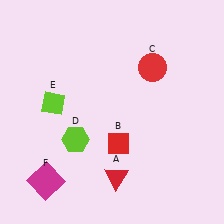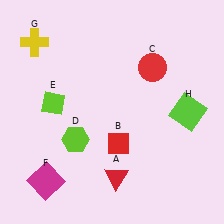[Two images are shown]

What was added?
A yellow cross (G), a lime square (H) were added in Image 2.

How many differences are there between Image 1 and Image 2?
There are 2 differences between the two images.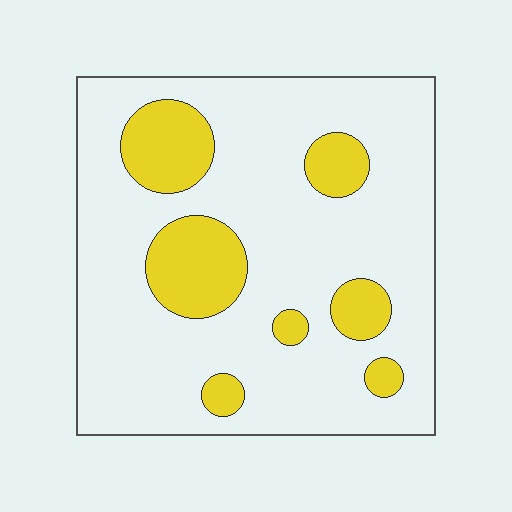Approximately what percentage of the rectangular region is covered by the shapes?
Approximately 20%.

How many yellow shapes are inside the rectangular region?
7.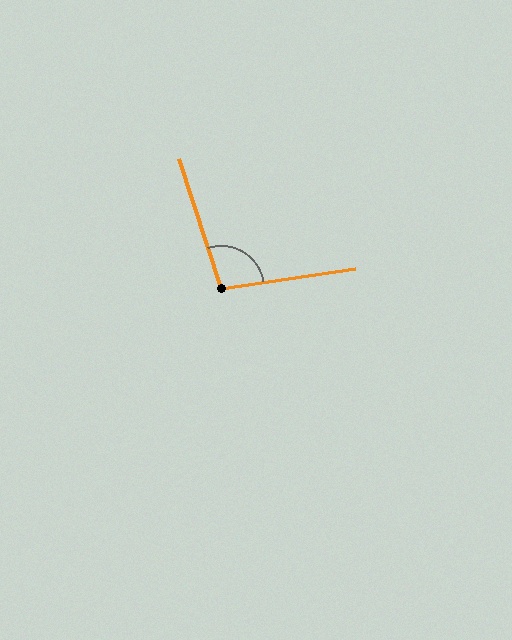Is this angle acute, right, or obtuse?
It is obtuse.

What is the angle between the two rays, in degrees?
Approximately 100 degrees.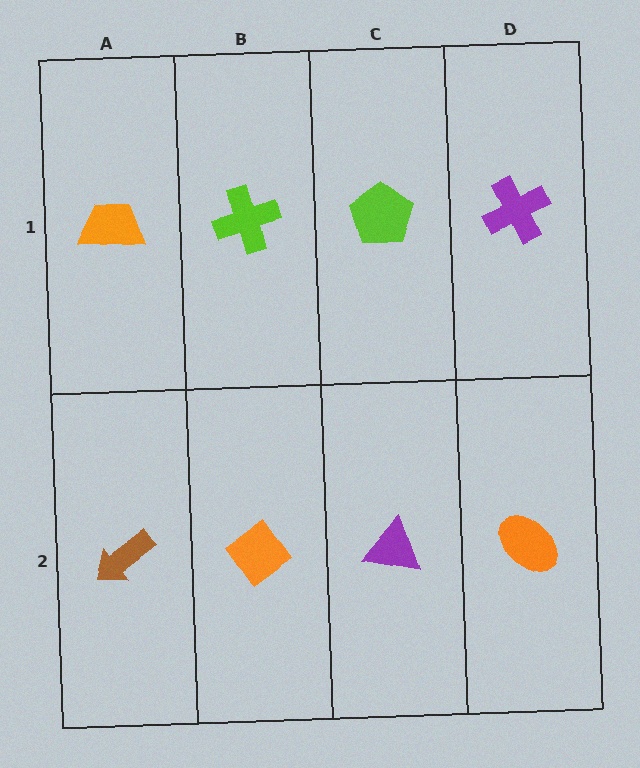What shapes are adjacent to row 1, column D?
An orange ellipse (row 2, column D), a lime pentagon (row 1, column C).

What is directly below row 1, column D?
An orange ellipse.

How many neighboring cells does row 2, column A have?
2.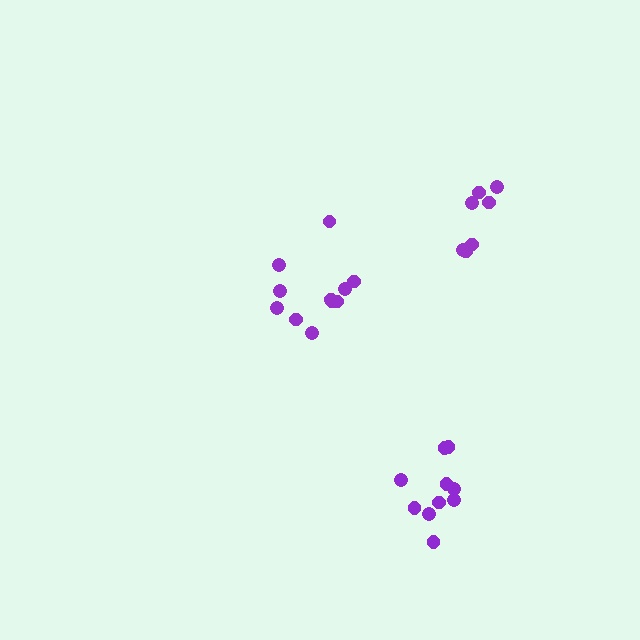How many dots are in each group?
Group 1: 11 dots, Group 2: 10 dots, Group 3: 7 dots (28 total).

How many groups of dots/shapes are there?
There are 3 groups.